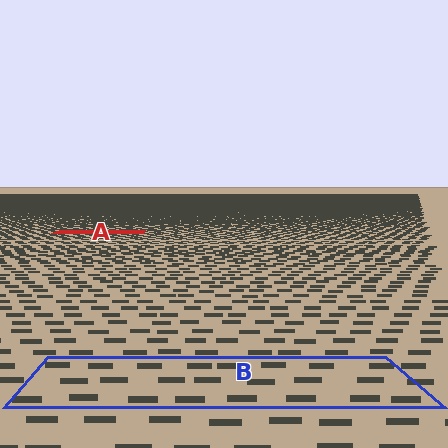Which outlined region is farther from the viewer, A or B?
Region A is farther from the viewer — the texture elements inside it appear smaller and more densely packed.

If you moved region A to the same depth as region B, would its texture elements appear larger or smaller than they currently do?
They would appear larger. At a closer depth, the same texture elements are projected at a bigger on-screen size.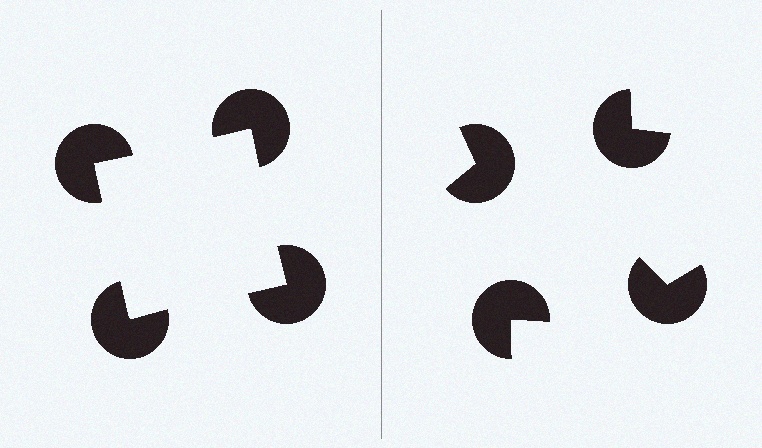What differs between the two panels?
The pac-man discs are positioned identically on both sides; only the wedge orientations differ. On the left they align to a square; on the right they are misaligned.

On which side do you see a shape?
An illusory square appears on the left side. On the right side the wedge cuts are rotated, so no coherent shape forms.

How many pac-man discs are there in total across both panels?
8 — 4 on each side.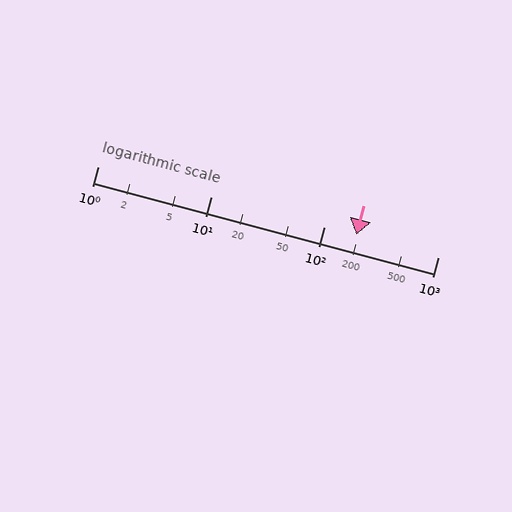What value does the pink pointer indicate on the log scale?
The pointer indicates approximately 190.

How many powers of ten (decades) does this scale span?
The scale spans 3 decades, from 1 to 1000.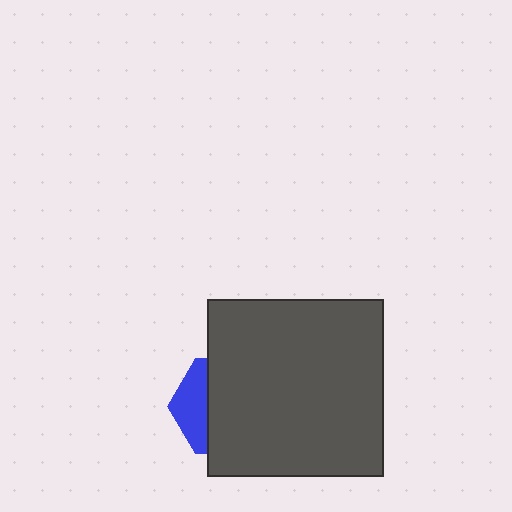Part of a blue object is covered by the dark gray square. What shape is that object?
It is a hexagon.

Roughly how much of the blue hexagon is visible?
A small part of it is visible (roughly 32%).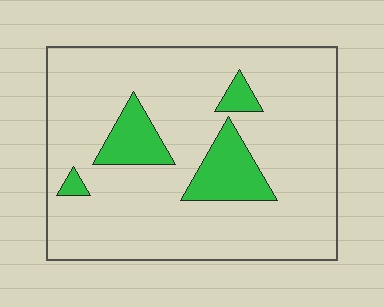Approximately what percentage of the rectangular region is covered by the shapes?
Approximately 15%.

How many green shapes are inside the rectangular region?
4.